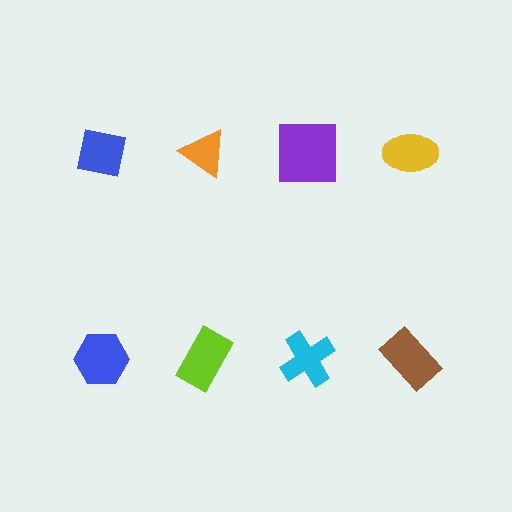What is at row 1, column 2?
An orange triangle.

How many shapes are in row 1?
4 shapes.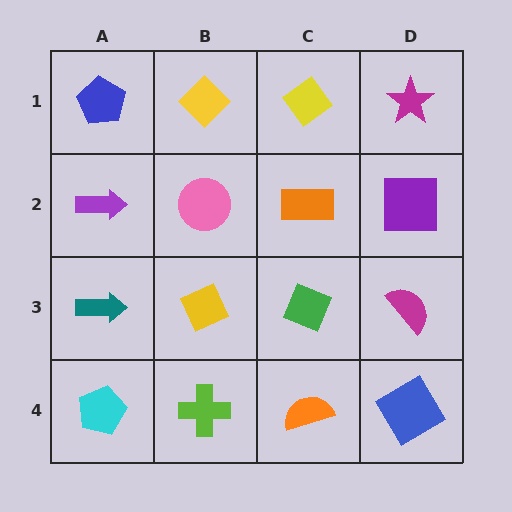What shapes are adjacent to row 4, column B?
A yellow diamond (row 3, column B), a cyan pentagon (row 4, column A), an orange semicircle (row 4, column C).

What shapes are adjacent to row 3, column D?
A purple square (row 2, column D), a blue diamond (row 4, column D), a green diamond (row 3, column C).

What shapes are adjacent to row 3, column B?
A pink circle (row 2, column B), a lime cross (row 4, column B), a teal arrow (row 3, column A), a green diamond (row 3, column C).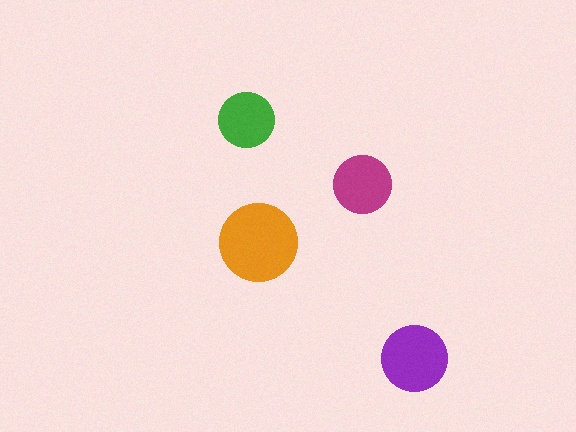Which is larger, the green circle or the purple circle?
The purple one.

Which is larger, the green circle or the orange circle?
The orange one.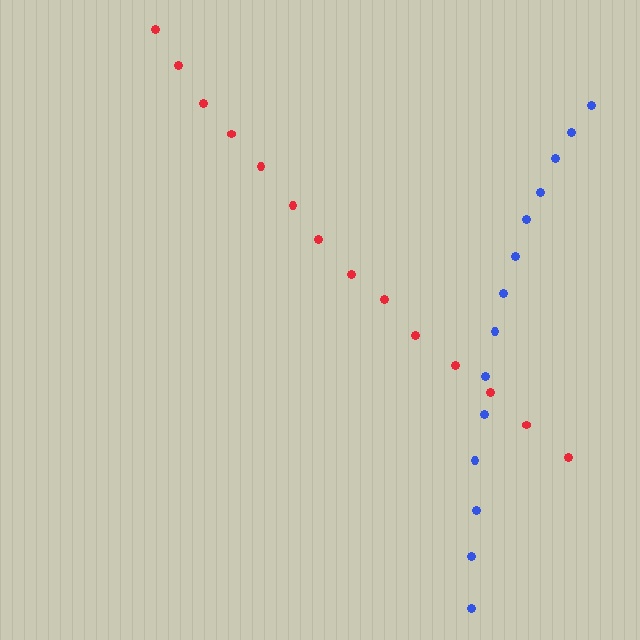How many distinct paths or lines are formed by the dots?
There are 2 distinct paths.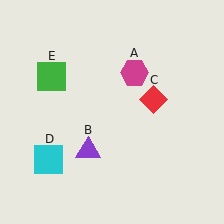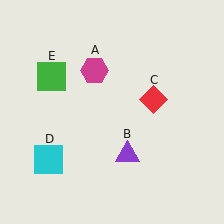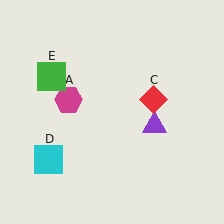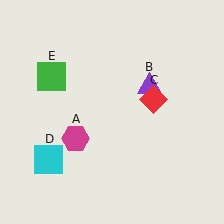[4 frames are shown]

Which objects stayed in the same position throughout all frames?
Red diamond (object C) and cyan square (object D) and green square (object E) remained stationary.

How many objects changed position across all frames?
2 objects changed position: magenta hexagon (object A), purple triangle (object B).